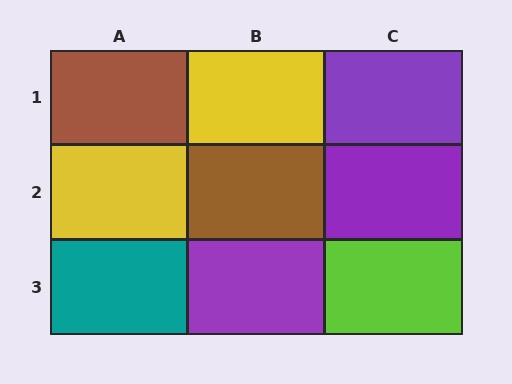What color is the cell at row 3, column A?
Teal.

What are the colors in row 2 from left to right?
Yellow, brown, purple.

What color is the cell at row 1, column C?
Purple.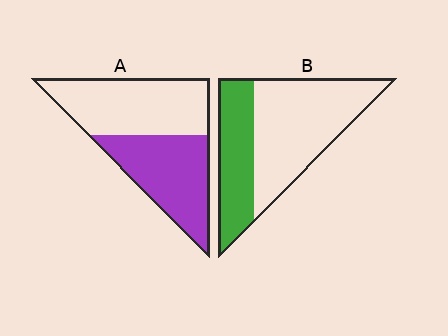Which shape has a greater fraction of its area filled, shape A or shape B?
Shape A.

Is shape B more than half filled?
No.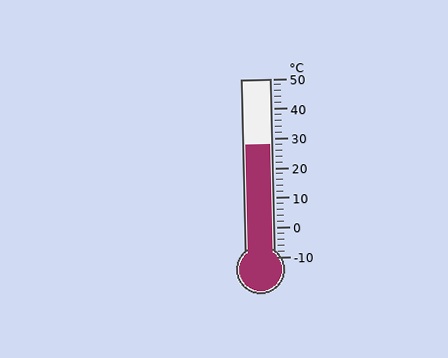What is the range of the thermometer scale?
The thermometer scale ranges from -10°C to 50°C.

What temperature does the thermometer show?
The thermometer shows approximately 28°C.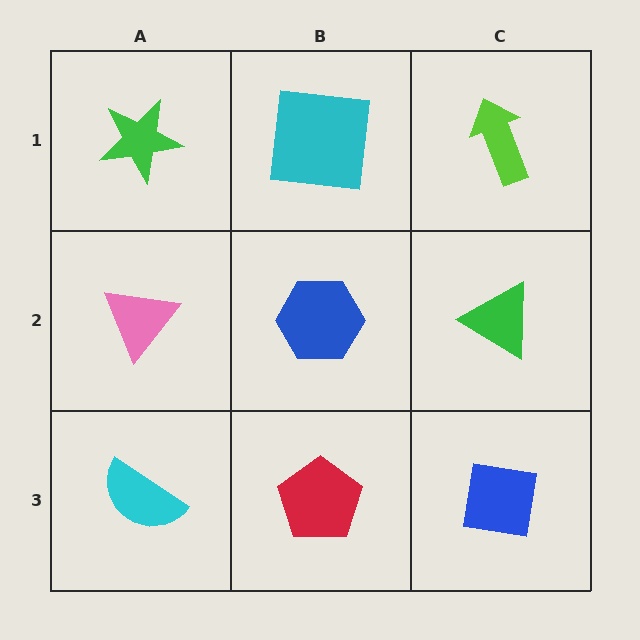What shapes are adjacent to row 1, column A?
A pink triangle (row 2, column A), a cyan square (row 1, column B).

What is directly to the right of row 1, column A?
A cyan square.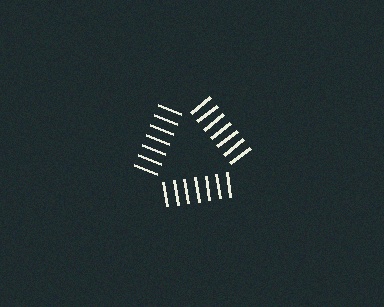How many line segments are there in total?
21 — 7 along each of the 3 edges.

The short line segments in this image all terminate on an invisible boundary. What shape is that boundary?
An illusory triangle — the line segments terminate on its edges but no continuous stroke is drawn.